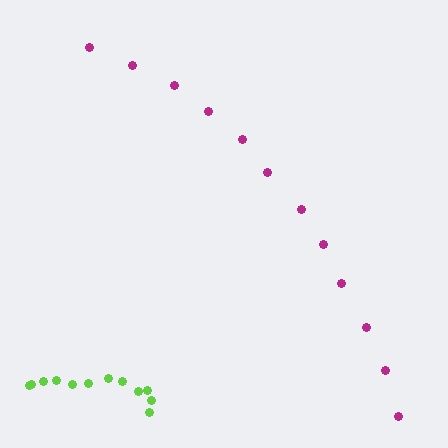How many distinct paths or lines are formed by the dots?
There are 2 distinct paths.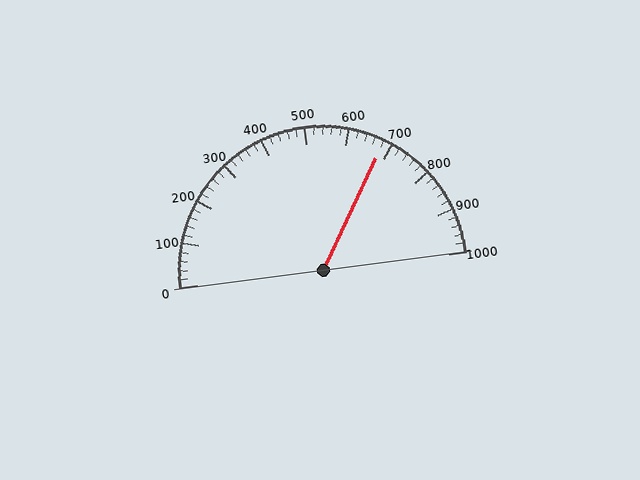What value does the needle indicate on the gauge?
The needle indicates approximately 680.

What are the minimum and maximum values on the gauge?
The gauge ranges from 0 to 1000.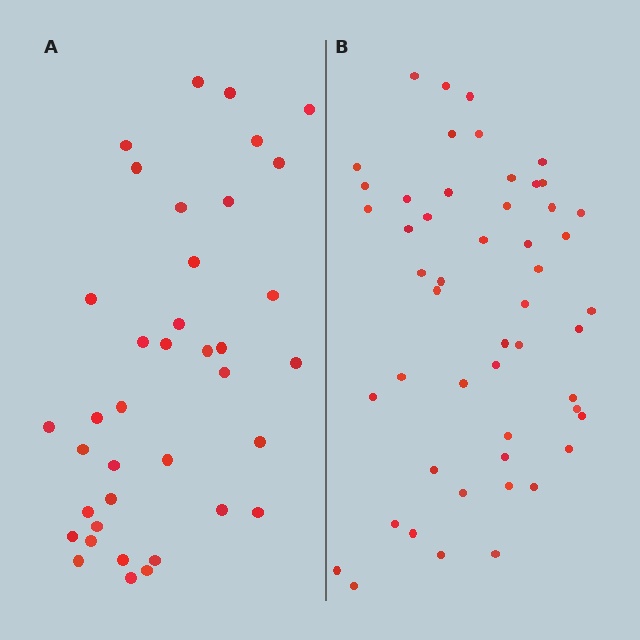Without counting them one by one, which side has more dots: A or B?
Region B (the right region) has more dots.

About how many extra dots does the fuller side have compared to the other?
Region B has approximately 15 more dots than region A.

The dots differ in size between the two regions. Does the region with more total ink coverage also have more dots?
No. Region A has more total ink coverage because its dots are larger, but region B actually contains more individual dots. Total area can be misleading — the number of items is what matters here.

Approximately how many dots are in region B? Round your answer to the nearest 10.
About 50 dots. (The exact count is 51, which rounds to 50.)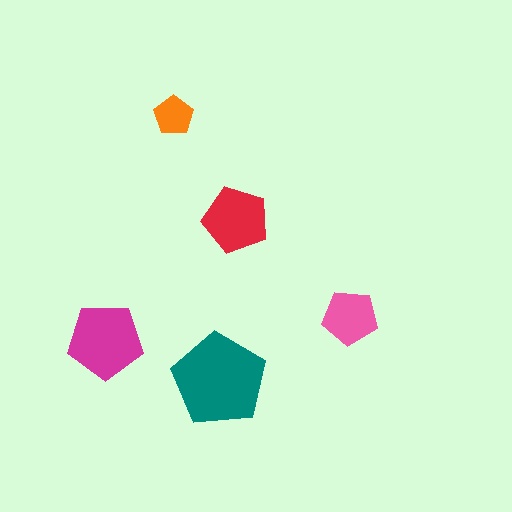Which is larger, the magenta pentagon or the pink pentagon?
The magenta one.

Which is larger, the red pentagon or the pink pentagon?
The red one.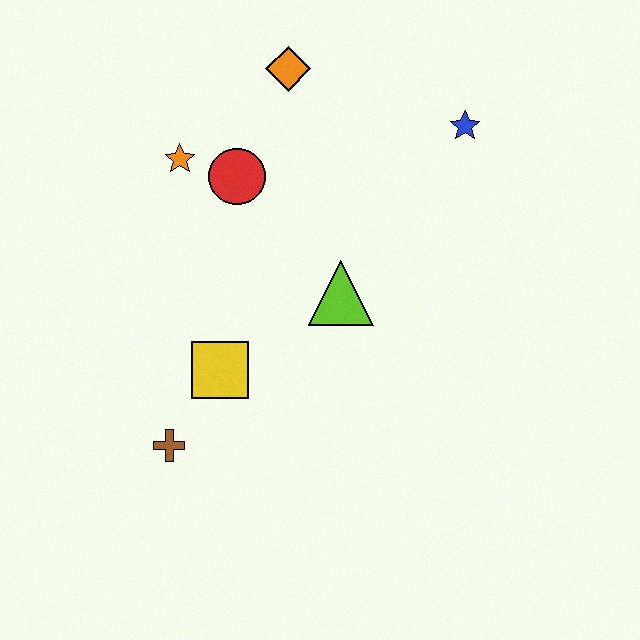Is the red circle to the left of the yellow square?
No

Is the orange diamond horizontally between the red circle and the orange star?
No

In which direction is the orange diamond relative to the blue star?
The orange diamond is to the left of the blue star.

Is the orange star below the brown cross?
No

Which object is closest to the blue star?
The orange diamond is closest to the blue star.